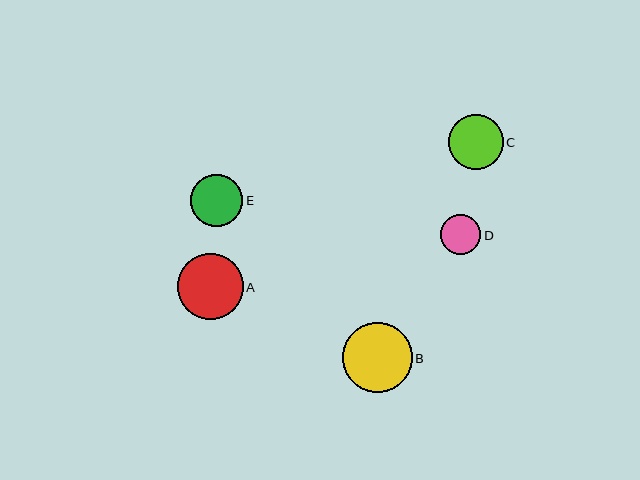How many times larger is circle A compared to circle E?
Circle A is approximately 1.3 times the size of circle E.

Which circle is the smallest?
Circle D is the smallest with a size of approximately 40 pixels.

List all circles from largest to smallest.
From largest to smallest: B, A, C, E, D.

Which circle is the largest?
Circle B is the largest with a size of approximately 70 pixels.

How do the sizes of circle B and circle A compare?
Circle B and circle A are approximately the same size.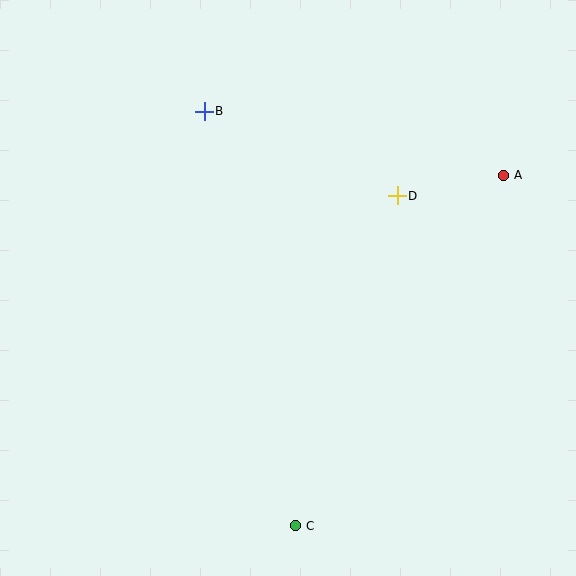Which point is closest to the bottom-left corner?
Point C is closest to the bottom-left corner.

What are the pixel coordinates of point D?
Point D is at (397, 196).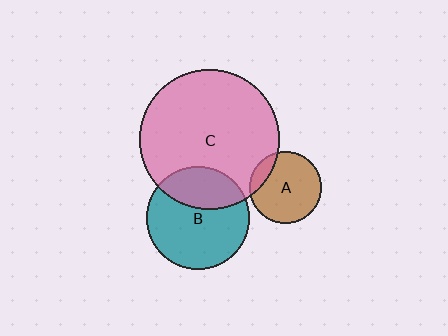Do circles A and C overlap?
Yes.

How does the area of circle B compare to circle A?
Approximately 2.0 times.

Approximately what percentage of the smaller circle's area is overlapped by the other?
Approximately 15%.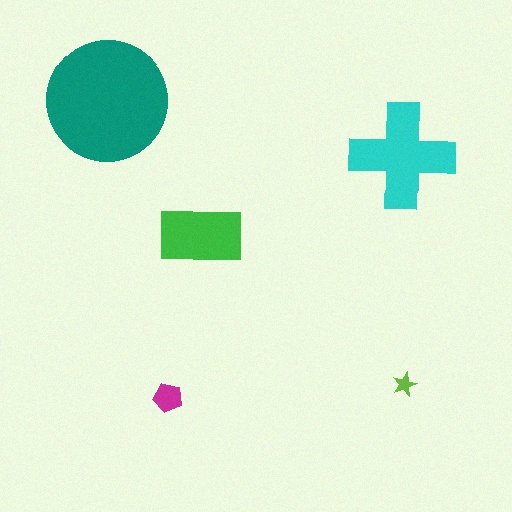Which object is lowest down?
The magenta pentagon is bottommost.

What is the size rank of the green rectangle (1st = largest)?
3rd.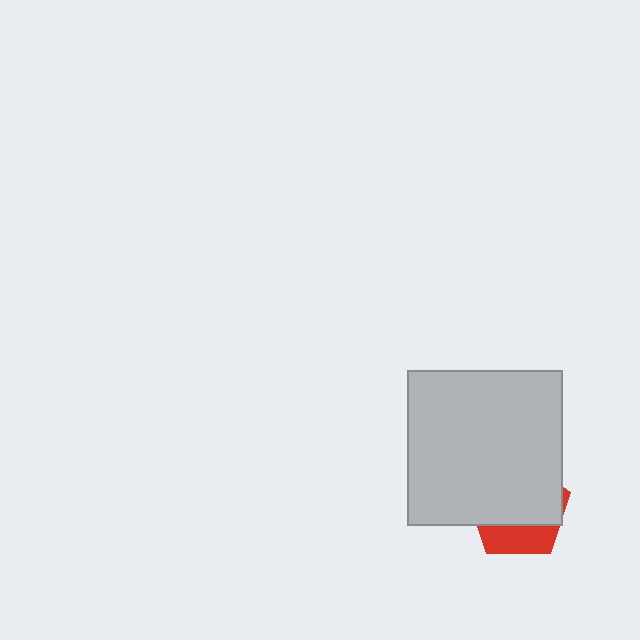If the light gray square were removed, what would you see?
You would see the complete red pentagon.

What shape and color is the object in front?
The object in front is a light gray square.